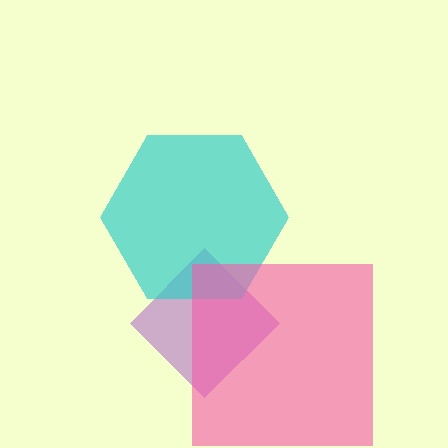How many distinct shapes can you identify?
There are 3 distinct shapes: a purple diamond, a cyan hexagon, a pink square.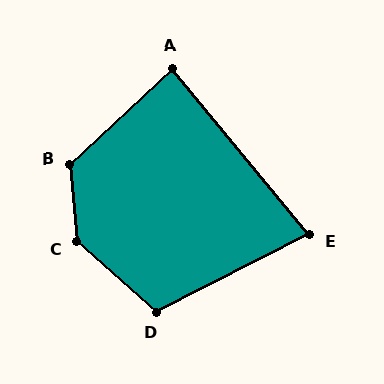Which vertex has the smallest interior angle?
E, at approximately 77 degrees.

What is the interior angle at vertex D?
Approximately 112 degrees (obtuse).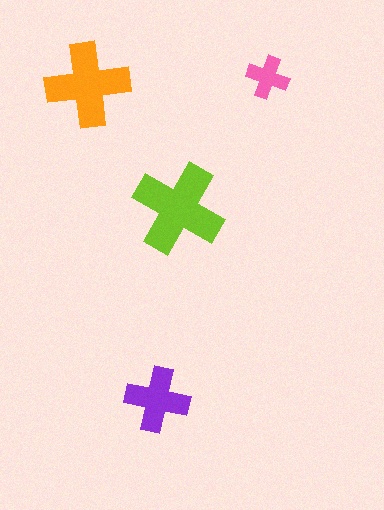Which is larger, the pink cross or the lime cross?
The lime one.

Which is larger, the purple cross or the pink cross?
The purple one.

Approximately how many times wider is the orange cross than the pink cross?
About 2 times wider.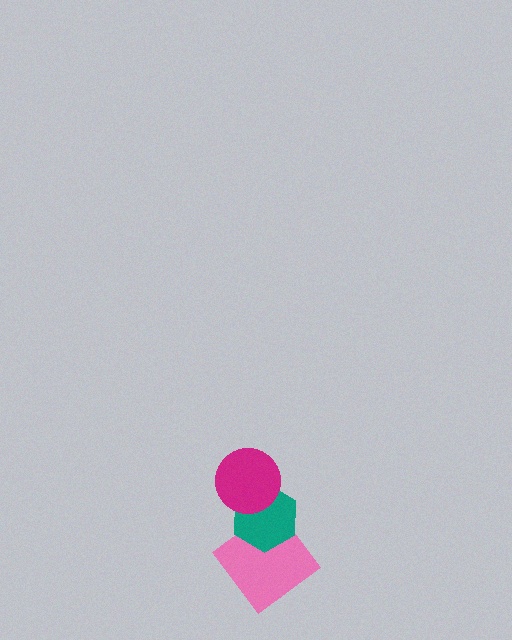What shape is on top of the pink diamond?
The teal hexagon is on top of the pink diamond.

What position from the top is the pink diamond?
The pink diamond is 3rd from the top.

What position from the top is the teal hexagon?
The teal hexagon is 2nd from the top.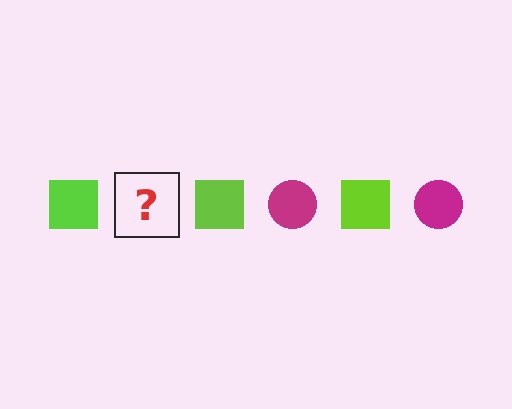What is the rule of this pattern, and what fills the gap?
The rule is that the pattern alternates between lime square and magenta circle. The gap should be filled with a magenta circle.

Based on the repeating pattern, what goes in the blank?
The blank should be a magenta circle.